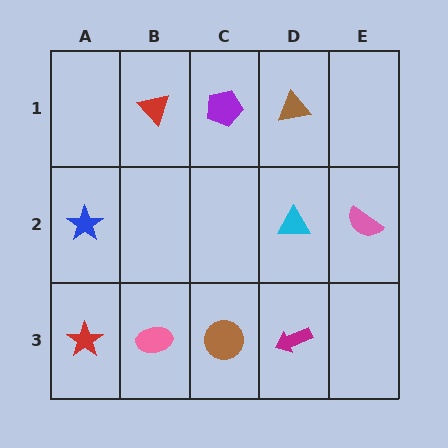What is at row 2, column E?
A pink semicircle.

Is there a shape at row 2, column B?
No, that cell is empty.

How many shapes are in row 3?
4 shapes.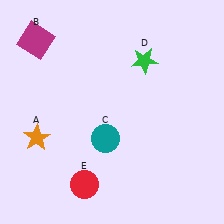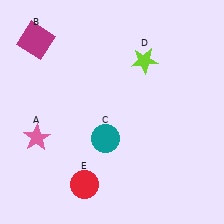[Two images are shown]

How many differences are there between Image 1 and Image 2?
There are 2 differences between the two images.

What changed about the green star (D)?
In Image 1, D is green. In Image 2, it changed to lime.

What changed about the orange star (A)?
In Image 1, A is orange. In Image 2, it changed to pink.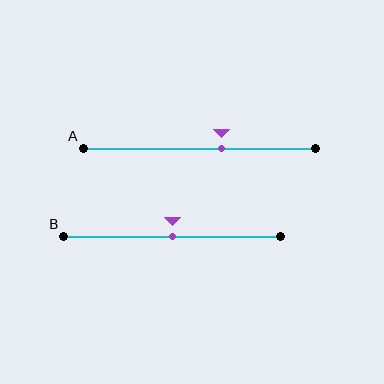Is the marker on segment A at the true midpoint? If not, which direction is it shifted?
No, the marker on segment A is shifted to the right by about 10% of the segment length.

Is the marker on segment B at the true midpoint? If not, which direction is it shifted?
Yes, the marker on segment B is at the true midpoint.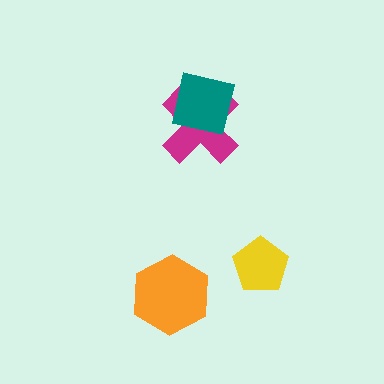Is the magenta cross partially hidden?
Yes, it is partially covered by another shape.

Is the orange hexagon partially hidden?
No, no other shape covers it.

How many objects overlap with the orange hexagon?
0 objects overlap with the orange hexagon.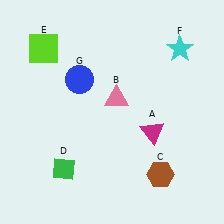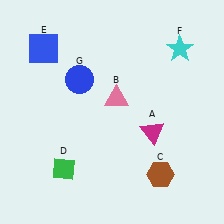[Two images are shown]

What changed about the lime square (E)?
In Image 1, E is lime. In Image 2, it changed to blue.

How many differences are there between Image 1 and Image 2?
There is 1 difference between the two images.